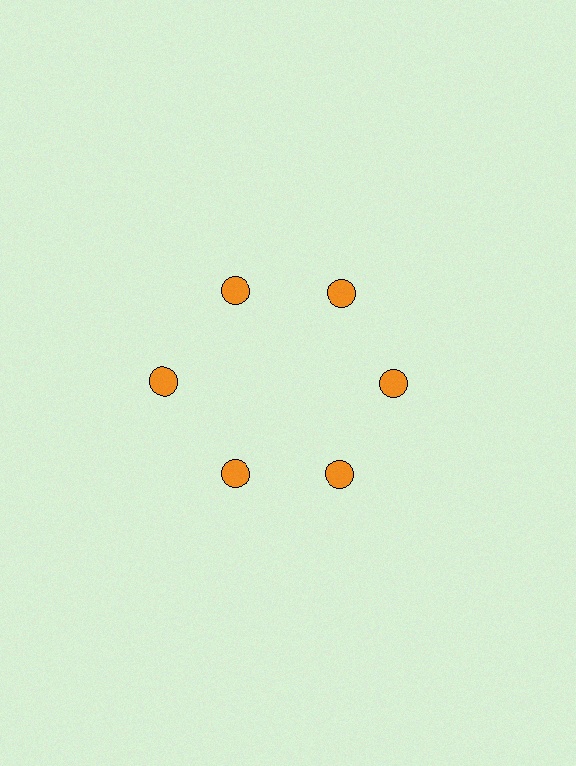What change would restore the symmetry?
The symmetry would be restored by moving it inward, back onto the ring so that all 6 circles sit at equal angles and equal distance from the center.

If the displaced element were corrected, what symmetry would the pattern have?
It would have 6-fold rotational symmetry — the pattern would map onto itself every 60 degrees.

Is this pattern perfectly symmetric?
No. The 6 orange circles are arranged in a ring, but one element near the 9 o'clock position is pushed outward from the center, breaking the 6-fold rotational symmetry.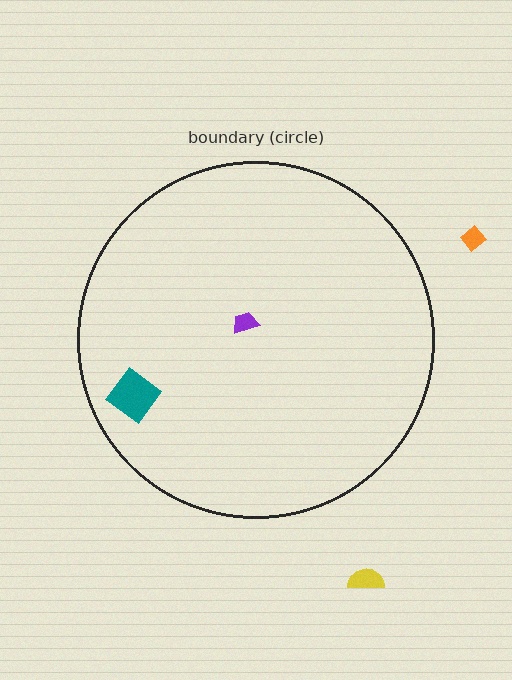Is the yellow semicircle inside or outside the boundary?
Outside.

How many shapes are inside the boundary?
2 inside, 2 outside.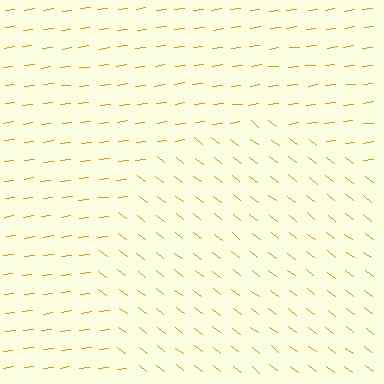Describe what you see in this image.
The image is filled with small orange line segments. A circle region in the image has lines oriented differently from the surrounding lines, creating a visible texture boundary.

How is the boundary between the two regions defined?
The boundary is defined purely by a change in line orientation (approximately 45 degrees difference). All lines are the same color and thickness.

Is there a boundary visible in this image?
Yes, there is a texture boundary formed by a change in line orientation.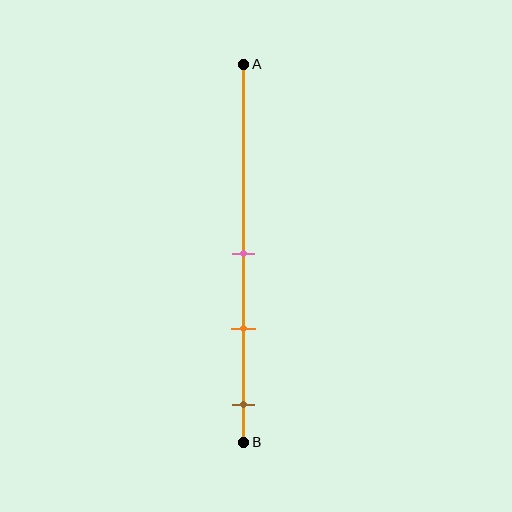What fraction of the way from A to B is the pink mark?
The pink mark is approximately 50% (0.5) of the way from A to B.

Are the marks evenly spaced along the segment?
Yes, the marks are approximately evenly spaced.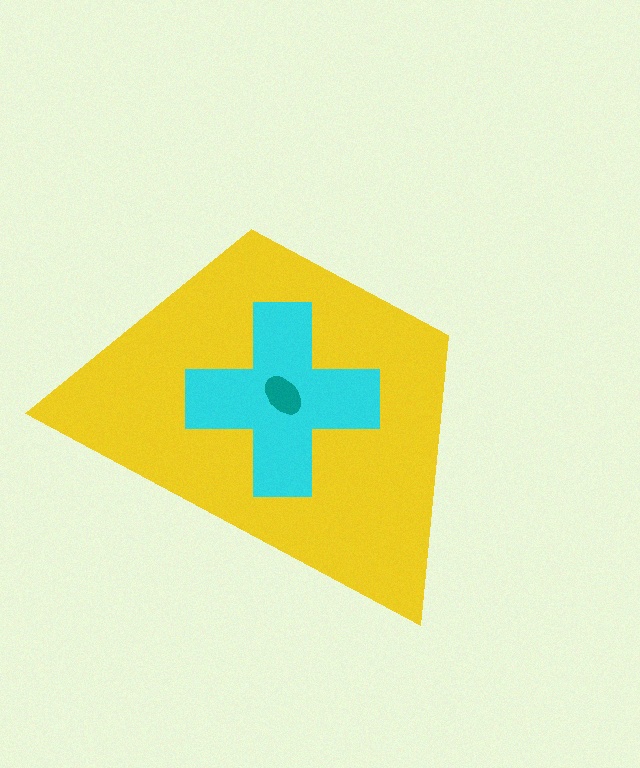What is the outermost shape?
The yellow trapezoid.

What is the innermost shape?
The teal ellipse.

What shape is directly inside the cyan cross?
The teal ellipse.